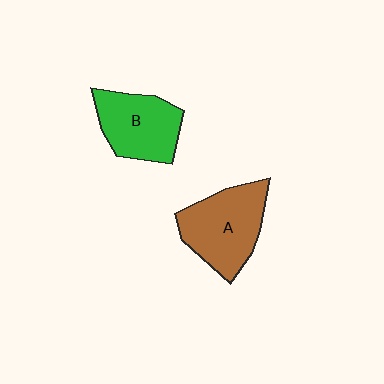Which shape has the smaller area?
Shape B (green).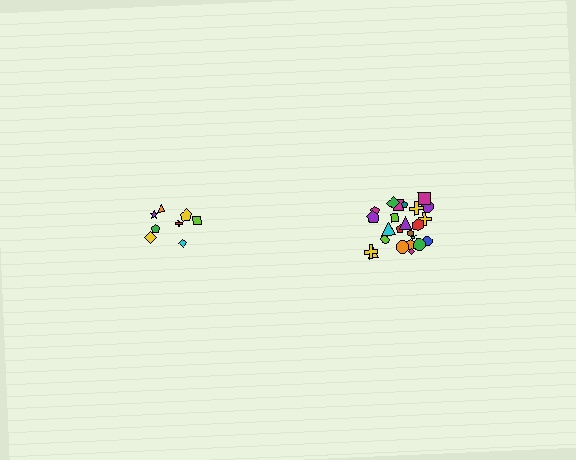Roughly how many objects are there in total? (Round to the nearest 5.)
Roughly 35 objects in total.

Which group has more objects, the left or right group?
The right group.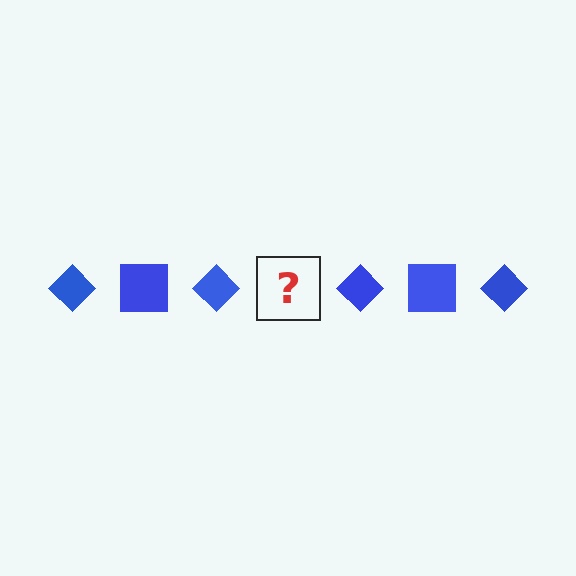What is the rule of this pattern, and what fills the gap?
The rule is that the pattern cycles through diamond, square shapes in blue. The gap should be filled with a blue square.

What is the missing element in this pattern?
The missing element is a blue square.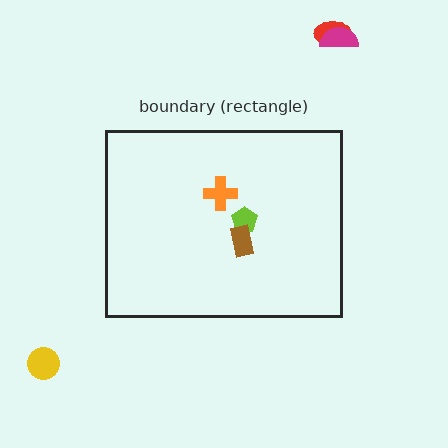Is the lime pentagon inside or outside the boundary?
Inside.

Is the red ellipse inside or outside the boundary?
Outside.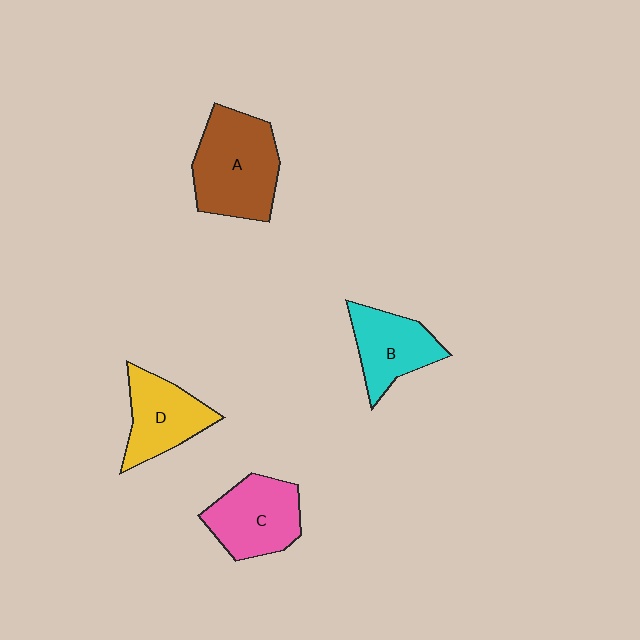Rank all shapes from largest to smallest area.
From largest to smallest: A (brown), C (pink), D (yellow), B (cyan).